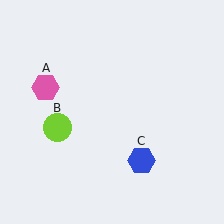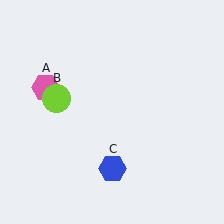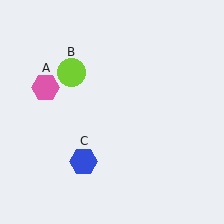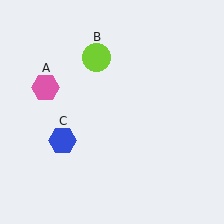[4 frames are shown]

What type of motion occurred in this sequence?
The lime circle (object B), blue hexagon (object C) rotated clockwise around the center of the scene.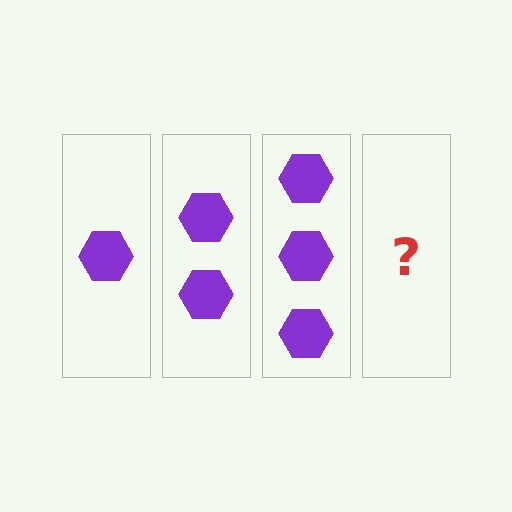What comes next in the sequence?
The next element should be 4 hexagons.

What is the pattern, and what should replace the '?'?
The pattern is that each step adds one more hexagon. The '?' should be 4 hexagons.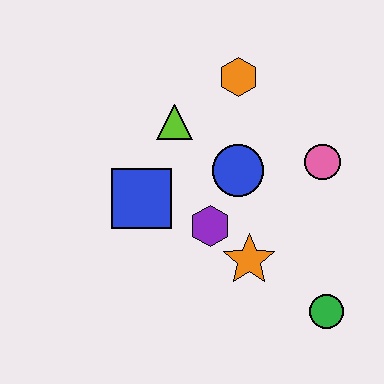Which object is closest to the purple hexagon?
The orange star is closest to the purple hexagon.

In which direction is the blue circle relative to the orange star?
The blue circle is above the orange star.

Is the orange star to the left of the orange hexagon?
No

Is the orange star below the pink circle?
Yes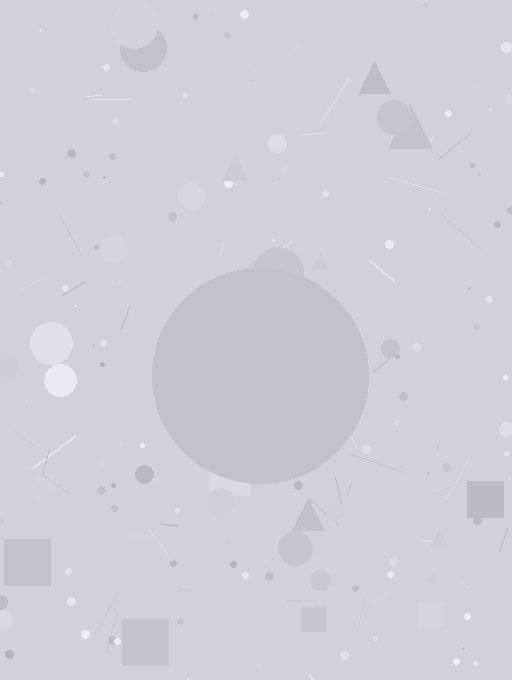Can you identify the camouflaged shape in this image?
The camouflaged shape is a circle.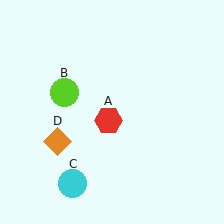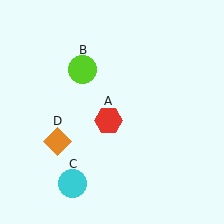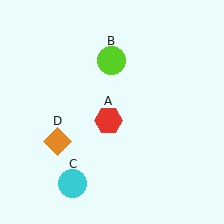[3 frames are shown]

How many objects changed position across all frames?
1 object changed position: lime circle (object B).